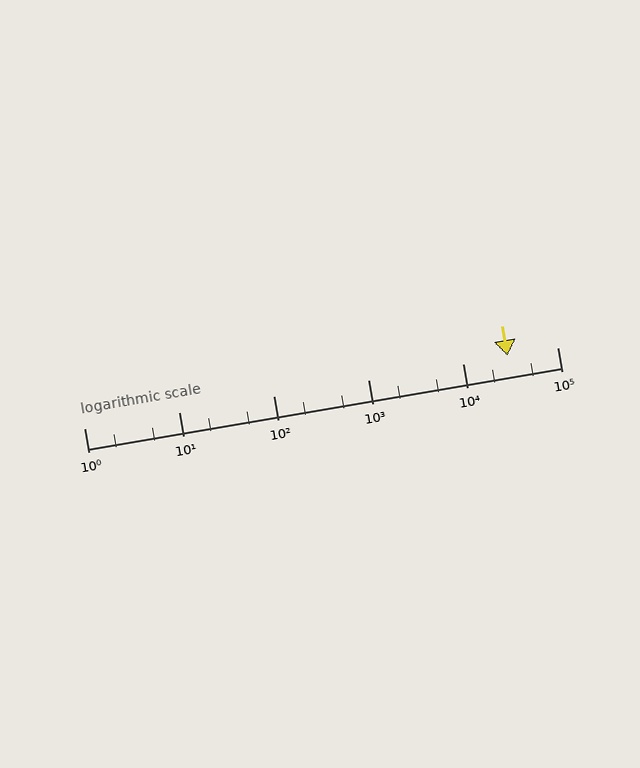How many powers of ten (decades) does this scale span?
The scale spans 5 decades, from 1 to 100000.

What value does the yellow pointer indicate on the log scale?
The pointer indicates approximately 30000.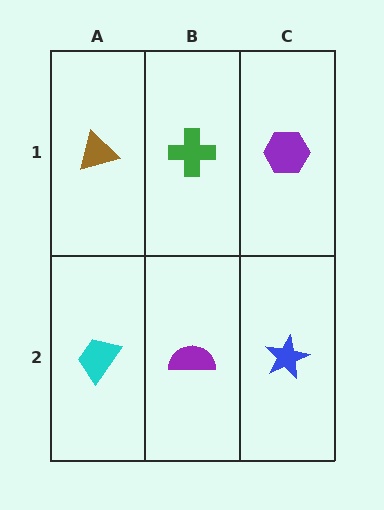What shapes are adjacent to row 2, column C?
A purple hexagon (row 1, column C), a purple semicircle (row 2, column B).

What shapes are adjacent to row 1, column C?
A blue star (row 2, column C), a green cross (row 1, column B).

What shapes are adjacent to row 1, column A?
A cyan trapezoid (row 2, column A), a green cross (row 1, column B).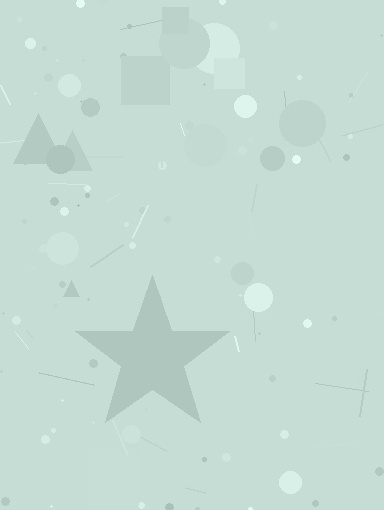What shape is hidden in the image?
A star is hidden in the image.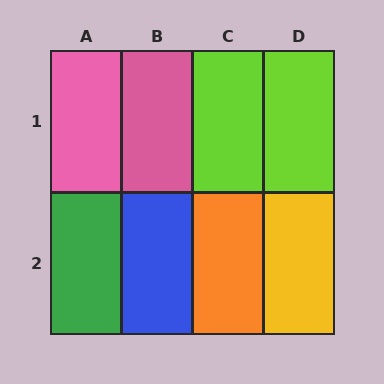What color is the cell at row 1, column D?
Lime.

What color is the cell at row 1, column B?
Pink.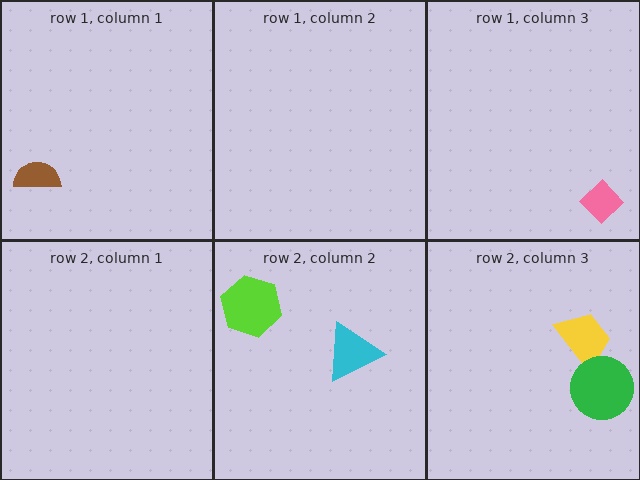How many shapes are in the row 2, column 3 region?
2.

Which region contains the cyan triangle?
The row 2, column 2 region.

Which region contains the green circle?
The row 2, column 3 region.